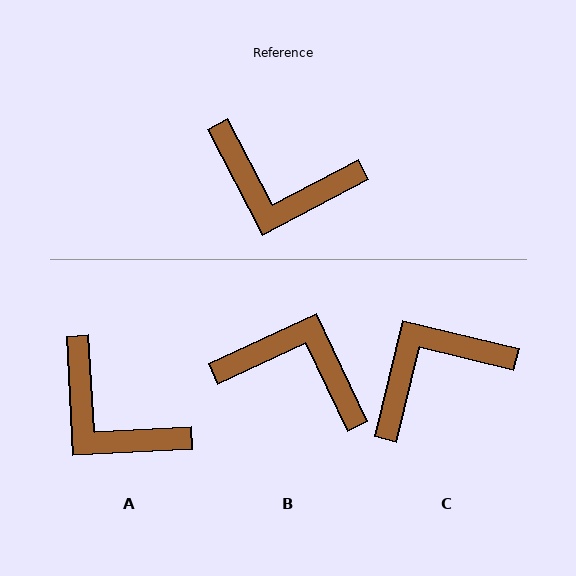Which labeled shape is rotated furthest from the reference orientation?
B, about 177 degrees away.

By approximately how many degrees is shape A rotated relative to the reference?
Approximately 25 degrees clockwise.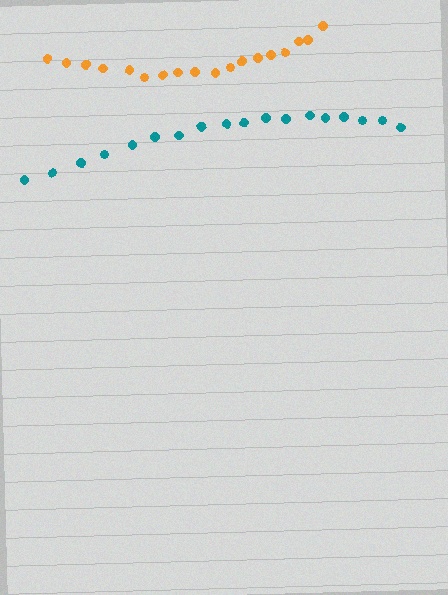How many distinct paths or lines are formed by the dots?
There are 2 distinct paths.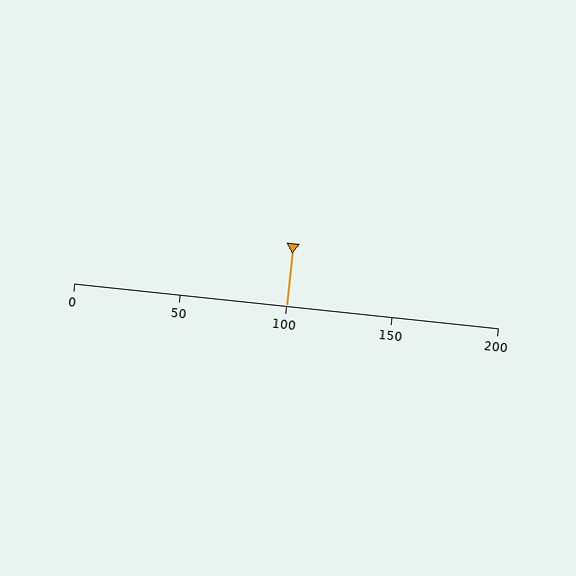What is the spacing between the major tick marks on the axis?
The major ticks are spaced 50 apart.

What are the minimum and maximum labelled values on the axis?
The axis runs from 0 to 200.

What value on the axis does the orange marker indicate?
The marker indicates approximately 100.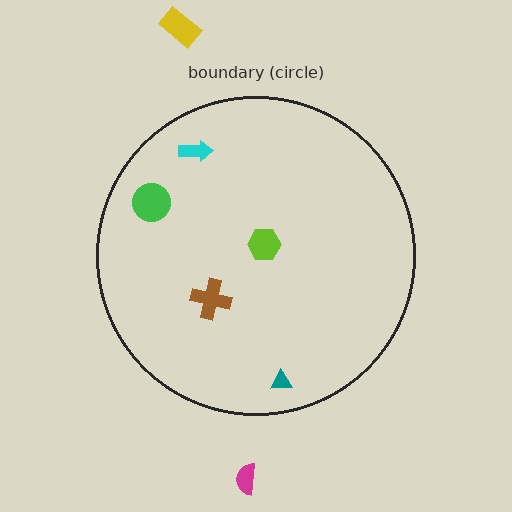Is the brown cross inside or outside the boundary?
Inside.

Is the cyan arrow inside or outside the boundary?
Inside.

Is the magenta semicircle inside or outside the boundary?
Outside.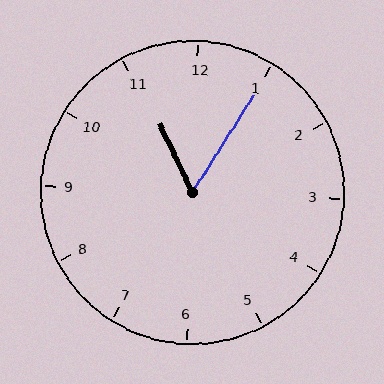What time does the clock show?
11:05.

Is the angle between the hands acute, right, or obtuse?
It is acute.